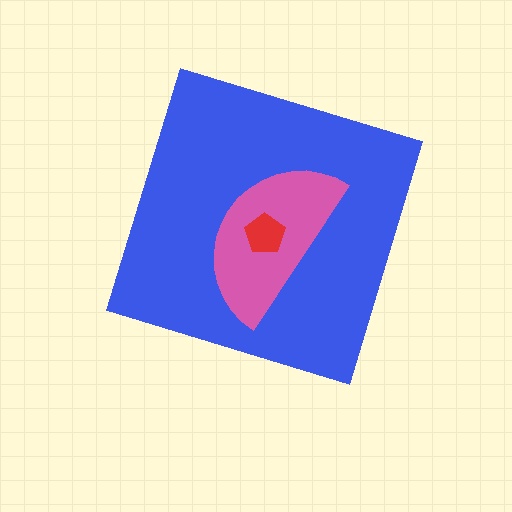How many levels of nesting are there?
3.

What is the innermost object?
The red pentagon.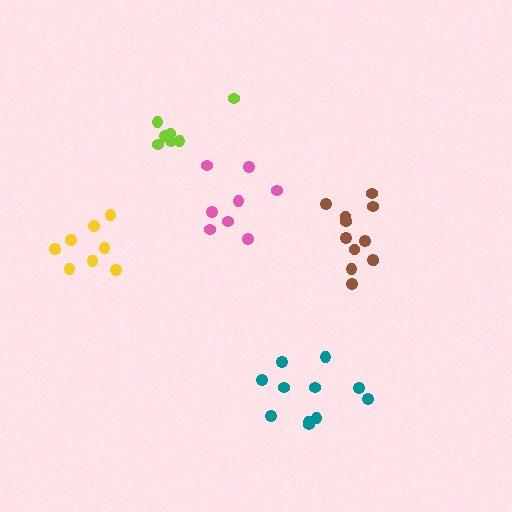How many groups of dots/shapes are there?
There are 5 groups.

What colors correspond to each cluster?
The clusters are colored: brown, teal, yellow, lime, pink.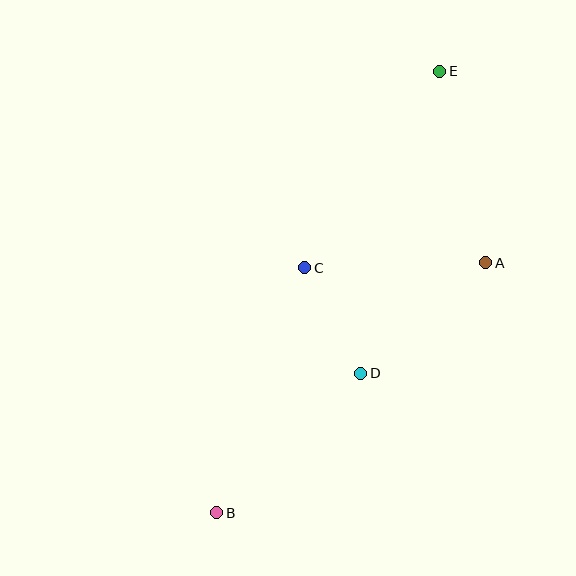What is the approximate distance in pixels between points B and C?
The distance between B and C is approximately 260 pixels.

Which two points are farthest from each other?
Points B and E are farthest from each other.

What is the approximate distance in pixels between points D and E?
The distance between D and E is approximately 312 pixels.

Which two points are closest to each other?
Points C and D are closest to each other.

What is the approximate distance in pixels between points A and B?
The distance between A and B is approximately 367 pixels.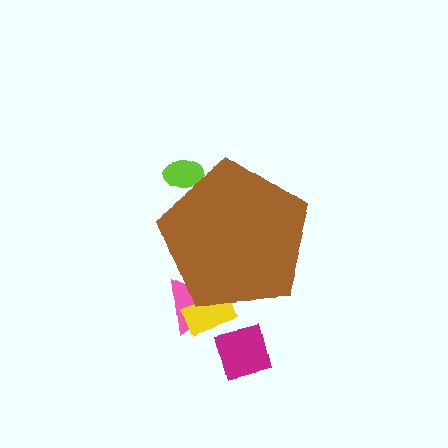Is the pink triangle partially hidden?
Yes, the pink triangle is partially hidden behind the brown pentagon.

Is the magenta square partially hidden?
No, the magenta square is fully visible.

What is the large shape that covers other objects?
A brown pentagon.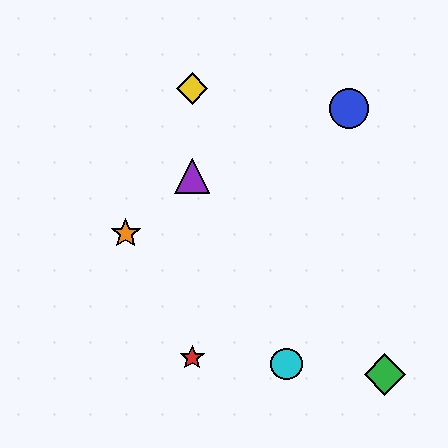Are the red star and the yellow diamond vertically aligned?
Yes, both are at x≈192.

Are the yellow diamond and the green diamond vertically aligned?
No, the yellow diamond is at x≈192 and the green diamond is at x≈385.